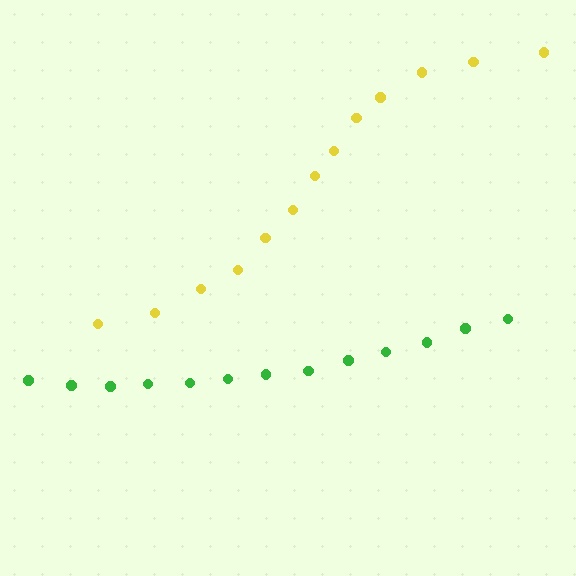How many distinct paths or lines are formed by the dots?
There are 2 distinct paths.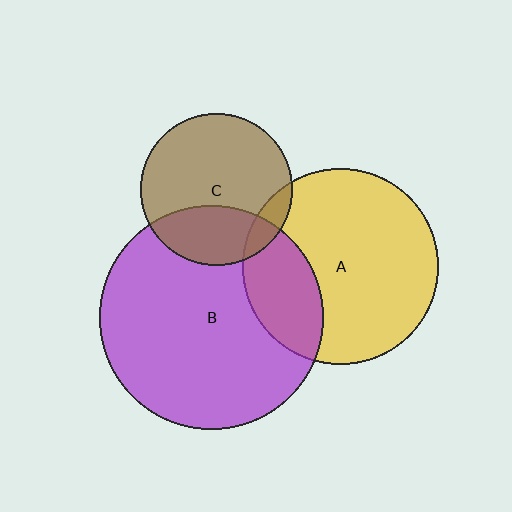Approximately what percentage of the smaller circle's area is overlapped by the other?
Approximately 25%.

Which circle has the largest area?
Circle B (purple).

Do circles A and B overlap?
Yes.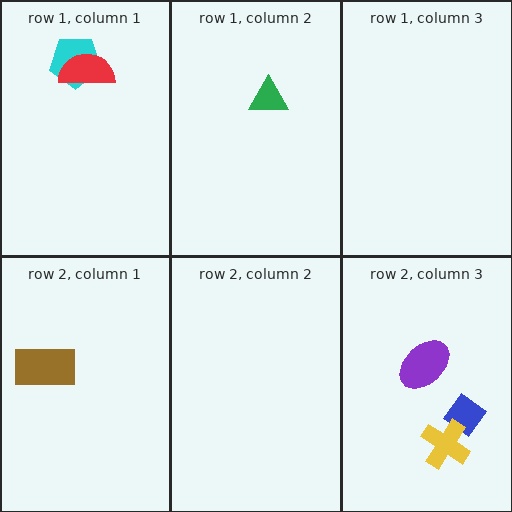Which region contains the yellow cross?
The row 2, column 3 region.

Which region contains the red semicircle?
The row 1, column 1 region.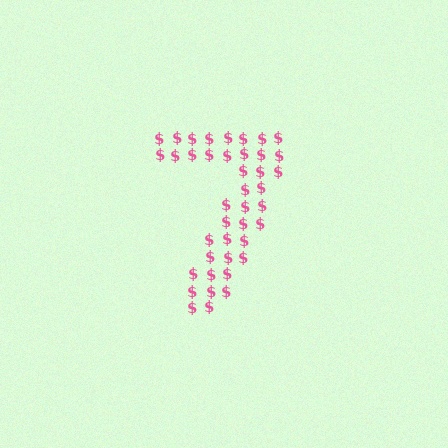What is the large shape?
The large shape is the digit 7.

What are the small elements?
The small elements are dollar signs.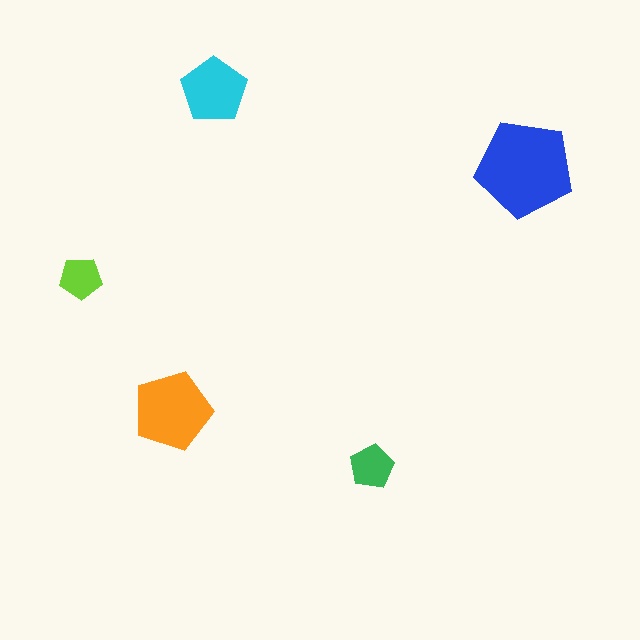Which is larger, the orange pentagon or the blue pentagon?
The blue one.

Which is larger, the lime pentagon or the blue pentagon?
The blue one.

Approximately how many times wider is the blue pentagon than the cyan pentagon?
About 1.5 times wider.